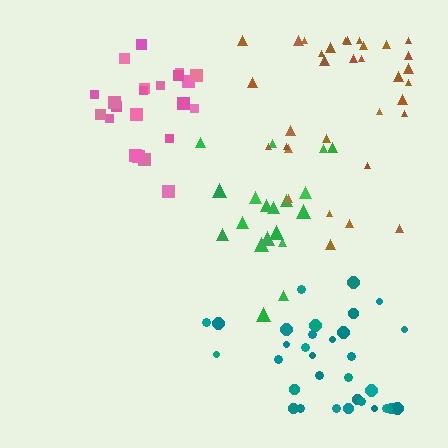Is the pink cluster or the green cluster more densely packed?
Pink.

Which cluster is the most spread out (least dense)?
Brown.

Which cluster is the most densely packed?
Pink.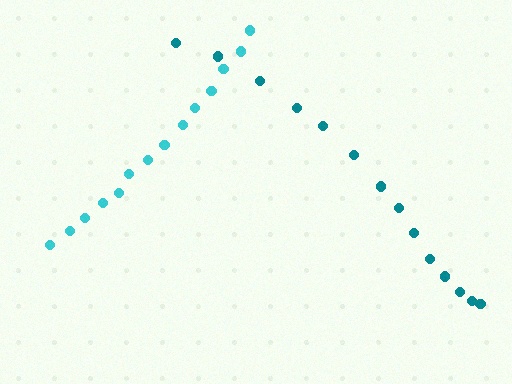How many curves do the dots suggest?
There are 2 distinct paths.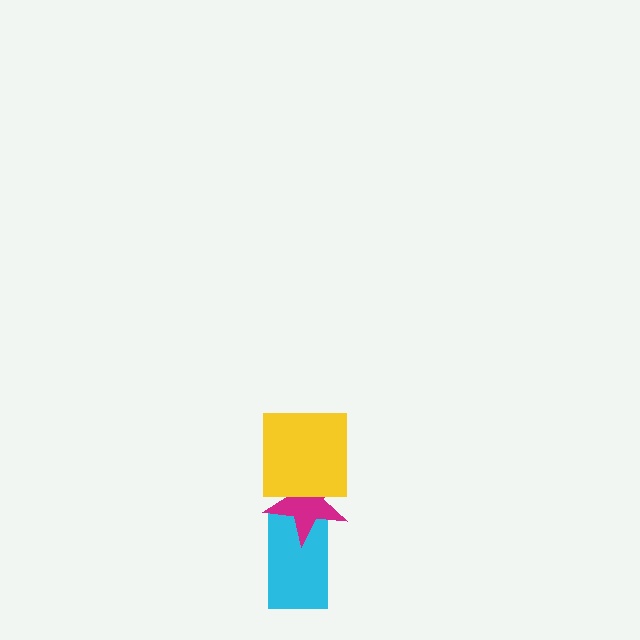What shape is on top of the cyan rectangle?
The magenta star is on top of the cyan rectangle.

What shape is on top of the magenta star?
The yellow square is on top of the magenta star.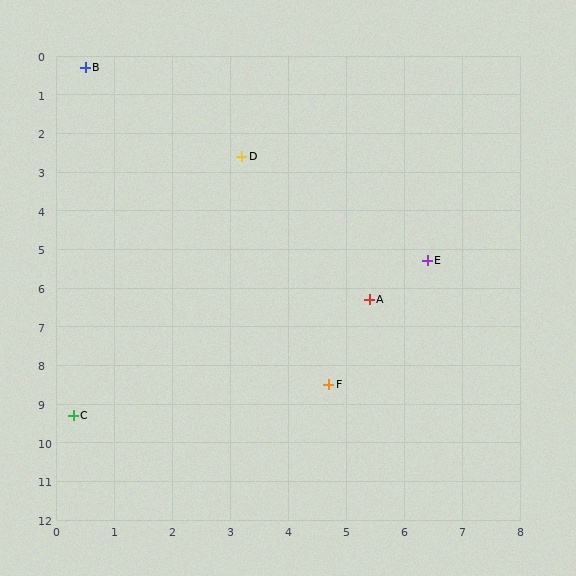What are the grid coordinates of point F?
Point F is at approximately (4.7, 8.5).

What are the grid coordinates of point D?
Point D is at approximately (3.2, 2.6).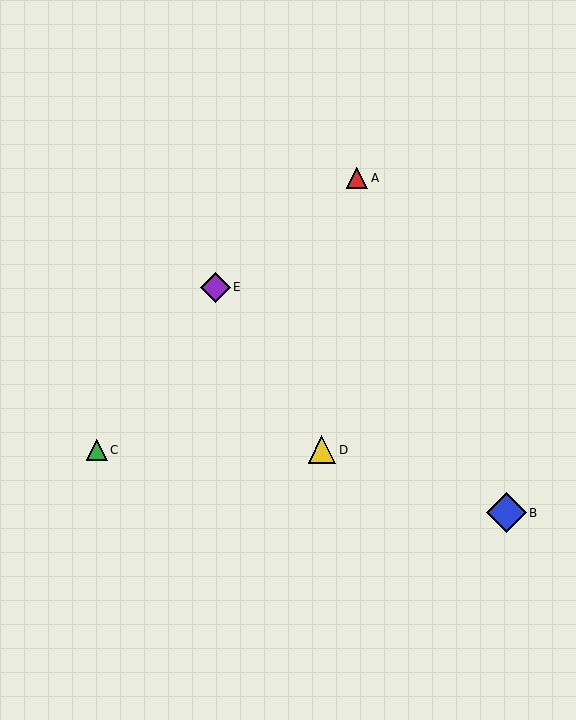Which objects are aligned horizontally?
Objects C, D are aligned horizontally.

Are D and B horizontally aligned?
No, D is at y≈450 and B is at y≈513.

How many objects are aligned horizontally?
2 objects (C, D) are aligned horizontally.